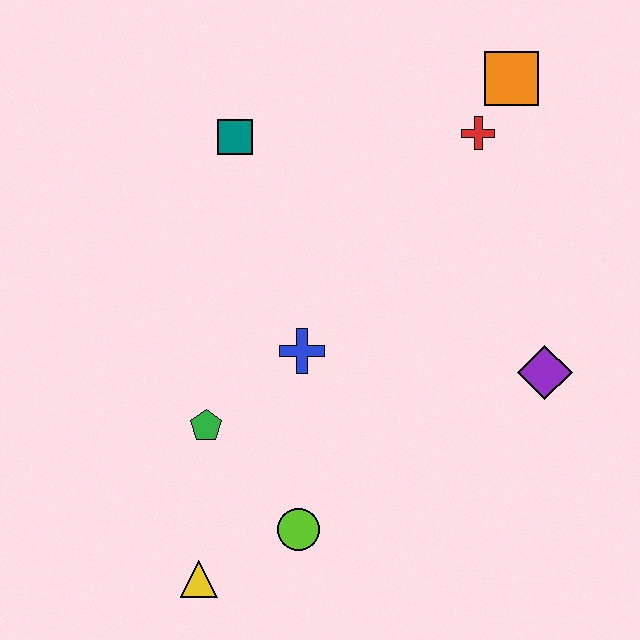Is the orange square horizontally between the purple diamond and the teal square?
Yes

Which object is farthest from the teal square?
The yellow triangle is farthest from the teal square.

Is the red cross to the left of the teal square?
No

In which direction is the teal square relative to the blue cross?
The teal square is above the blue cross.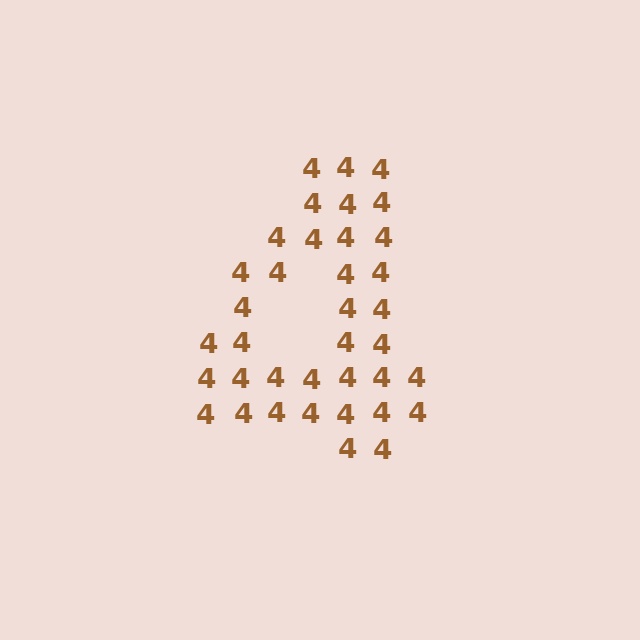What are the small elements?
The small elements are digit 4's.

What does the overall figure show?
The overall figure shows the digit 4.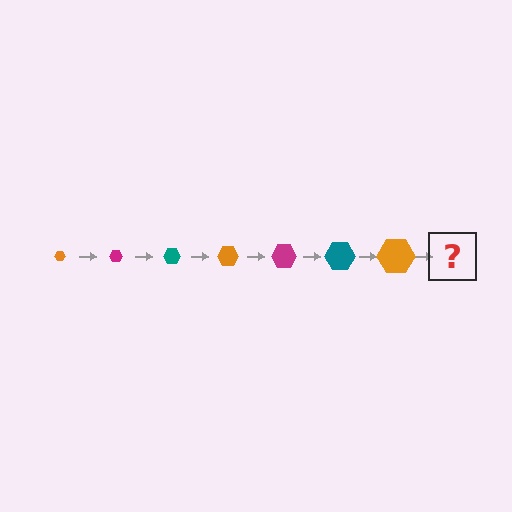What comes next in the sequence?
The next element should be a magenta hexagon, larger than the previous one.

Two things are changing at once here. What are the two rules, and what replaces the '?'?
The two rules are that the hexagon grows larger each step and the color cycles through orange, magenta, and teal. The '?' should be a magenta hexagon, larger than the previous one.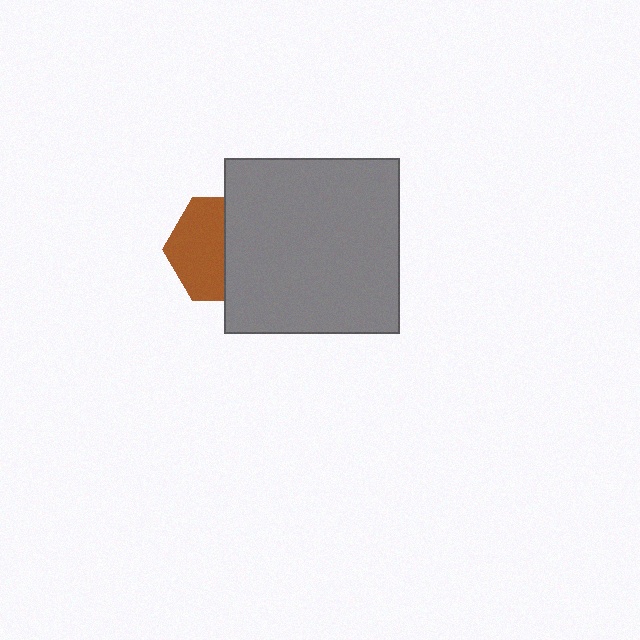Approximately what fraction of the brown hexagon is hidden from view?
Roughly 49% of the brown hexagon is hidden behind the gray square.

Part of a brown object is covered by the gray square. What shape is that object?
It is a hexagon.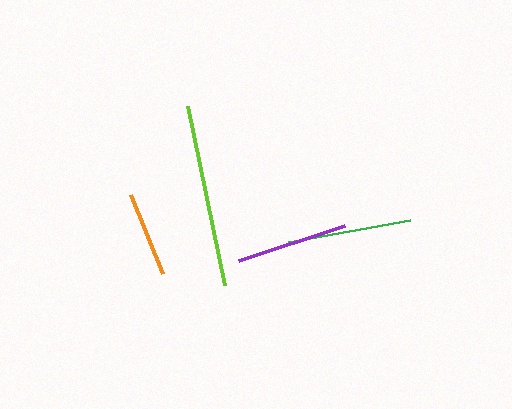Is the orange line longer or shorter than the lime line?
The lime line is longer than the orange line.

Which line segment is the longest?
The lime line is the longest at approximately 183 pixels.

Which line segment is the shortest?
The orange line is the shortest at approximately 86 pixels.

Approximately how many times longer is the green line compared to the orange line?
The green line is approximately 1.4 times the length of the orange line.